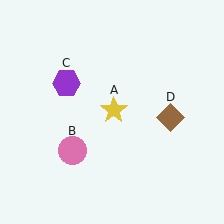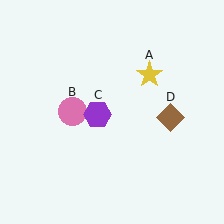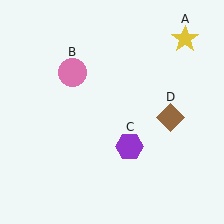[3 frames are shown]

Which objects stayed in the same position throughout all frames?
Brown diamond (object D) remained stationary.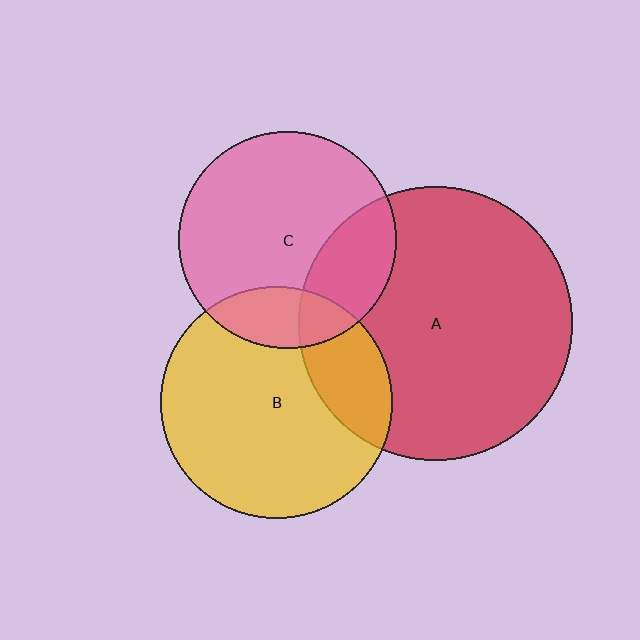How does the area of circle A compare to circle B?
Approximately 1.4 times.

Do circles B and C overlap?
Yes.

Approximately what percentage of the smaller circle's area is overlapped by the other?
Approximately 20%.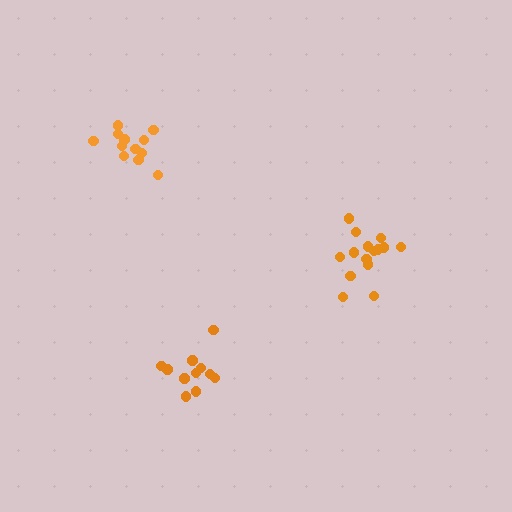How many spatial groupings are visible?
There are 3 spatial groupings.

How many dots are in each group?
Group 1: 11 dots, Group 2: 12 dots, Group 3: 15 dots (38 total).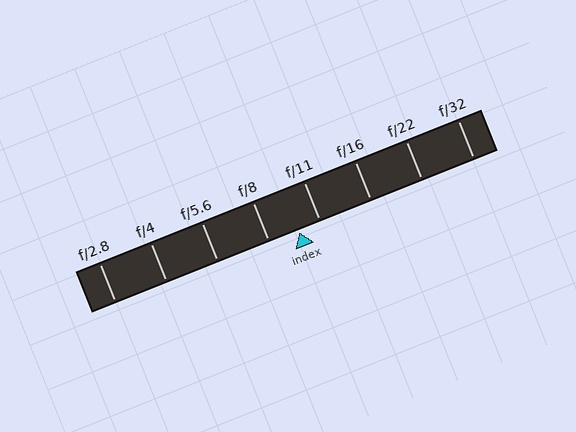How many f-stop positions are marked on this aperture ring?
There are 8 f-stop positions marked.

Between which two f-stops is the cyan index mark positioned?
The index mark is between f/8 and f/11.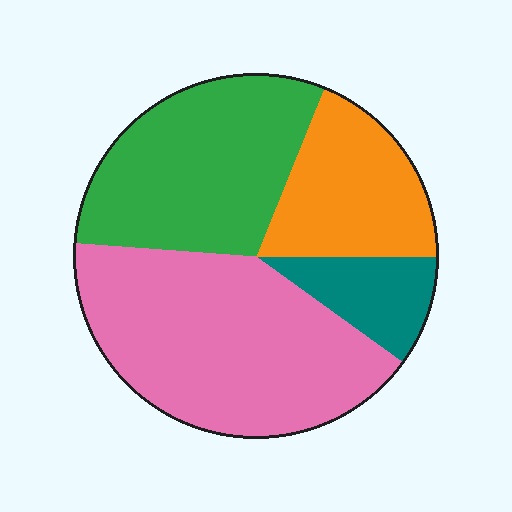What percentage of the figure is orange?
Orange covers about 20% of the figure.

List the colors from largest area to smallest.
From largest to smallest: pink, green, orange, teal.